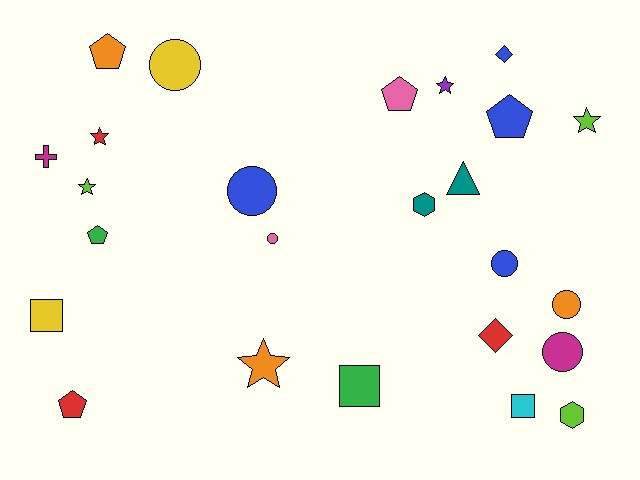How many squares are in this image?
There are 3 squares.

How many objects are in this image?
There are 25 objects.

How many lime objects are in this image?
There are 3 lime objects.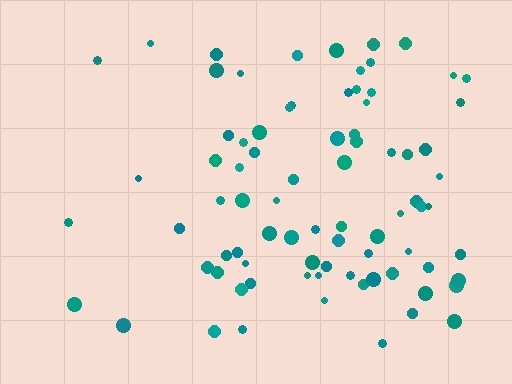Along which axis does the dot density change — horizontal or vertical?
Horizontal.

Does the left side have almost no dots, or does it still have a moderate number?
Still a moderate number, just noticeably fewer than the right.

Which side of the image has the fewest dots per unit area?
The left.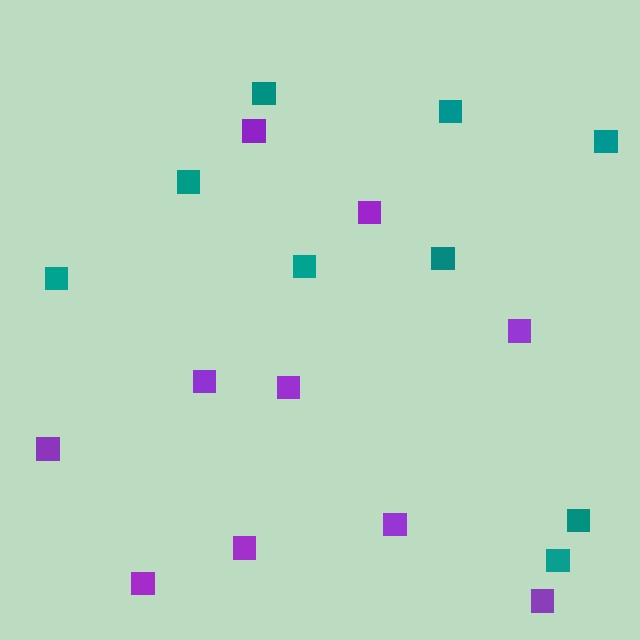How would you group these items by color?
There are 2 groups: one group of purple squares (10) and one group of teal squares (9).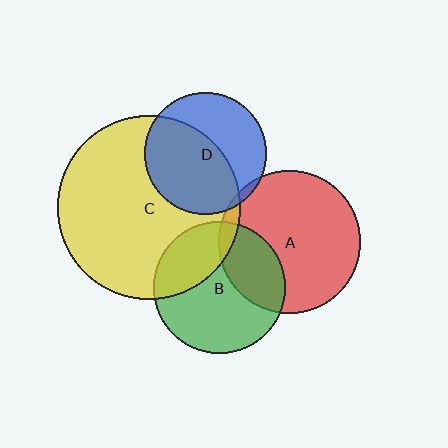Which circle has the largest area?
Circle C (yellow).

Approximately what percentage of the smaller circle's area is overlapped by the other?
Approximately 30%.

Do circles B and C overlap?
Yes.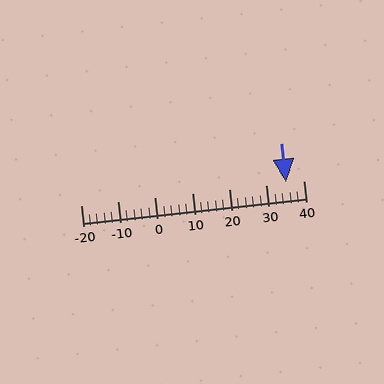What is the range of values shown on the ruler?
The ruler shows values from -20 to 40.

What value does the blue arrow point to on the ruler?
The blue arrow points to approximately 35.